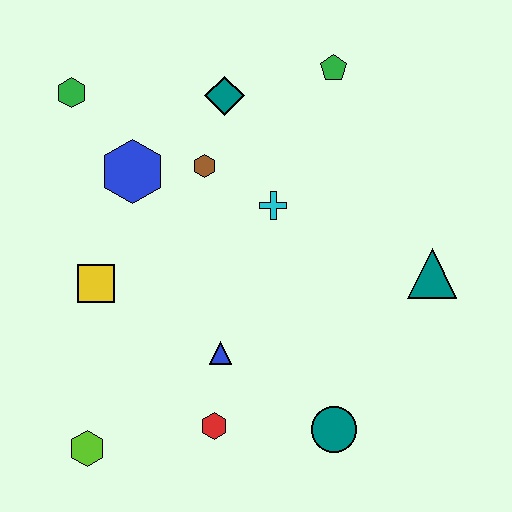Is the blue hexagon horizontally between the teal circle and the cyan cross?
No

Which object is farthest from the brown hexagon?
The lime hexagon is farthest from the brown hexagon.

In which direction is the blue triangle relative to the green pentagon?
The blue triangle is below the green pentagon.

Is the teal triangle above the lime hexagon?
Yes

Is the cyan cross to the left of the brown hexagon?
No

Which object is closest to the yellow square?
The blue hexagon is closest to the yellow square.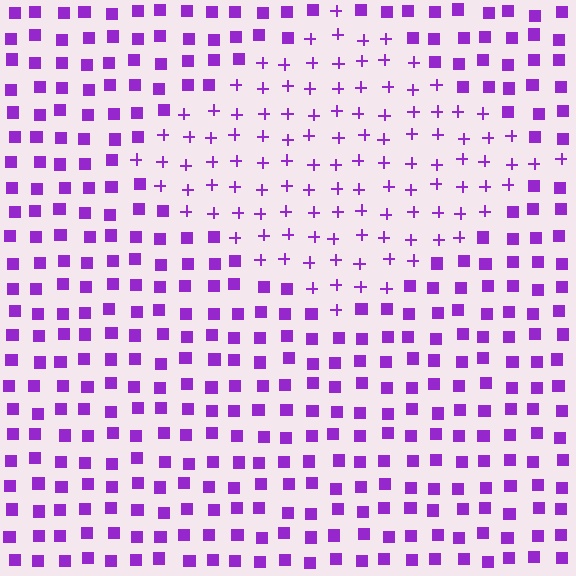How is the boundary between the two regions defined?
The boundary is defined by a change in element shape: plus signs inside vs. squares outside. All elements share the same color and spacing.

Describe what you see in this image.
The image is filled with small purple elements arranged in a uniform grid. A diamond-shaped region contains plus signs, while the surrounding area contains squares. The boundary is defined purely by the change in element shape.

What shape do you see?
I see a diamond.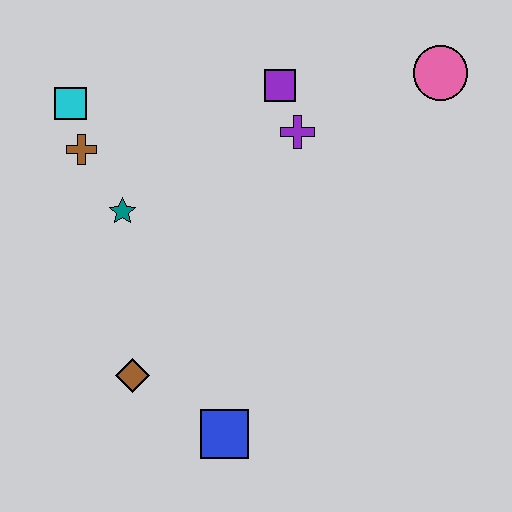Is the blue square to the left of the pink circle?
Yes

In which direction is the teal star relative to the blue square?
The teal star is above the blue square.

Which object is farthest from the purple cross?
The blue square is farthest from the purple cross.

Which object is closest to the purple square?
The purple cross is closest to the purple square.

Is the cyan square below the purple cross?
No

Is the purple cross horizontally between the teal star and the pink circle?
Yes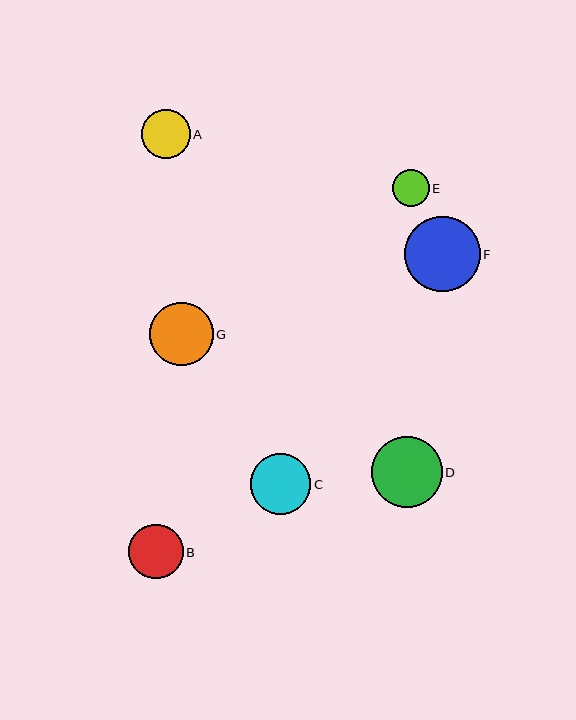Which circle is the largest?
Circle F is the largest with a size of approximately 76 pixels.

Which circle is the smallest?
Circle E is the smallest with a size of approximately 37 pixels.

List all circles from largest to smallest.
From largest to smallest: F, D, G, C, B, A, E.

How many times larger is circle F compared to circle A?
Circle F is approximately 1.5 times the size of circle A.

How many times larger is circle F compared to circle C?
Circle F is approximately 1.3 times the size of circle C.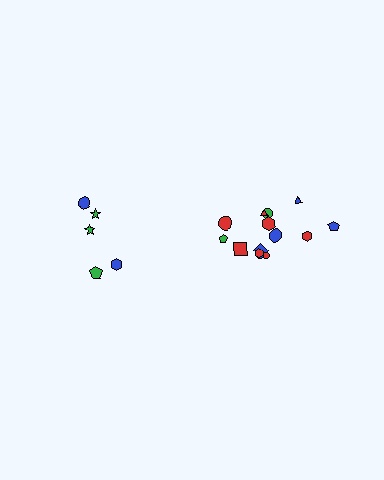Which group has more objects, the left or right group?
The right group.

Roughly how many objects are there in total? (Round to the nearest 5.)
Roughly 20 objects in total.